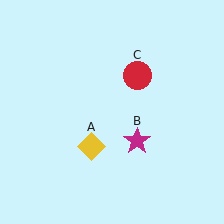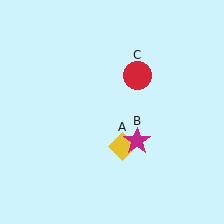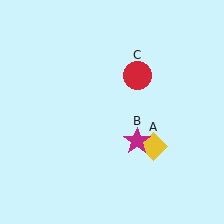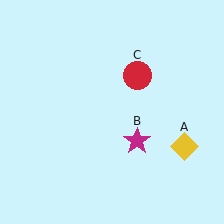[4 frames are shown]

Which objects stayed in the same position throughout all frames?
Magenta star (object B) and red circle (object C) remained stationary.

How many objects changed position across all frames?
1 object changed position: yellow diamond (object A).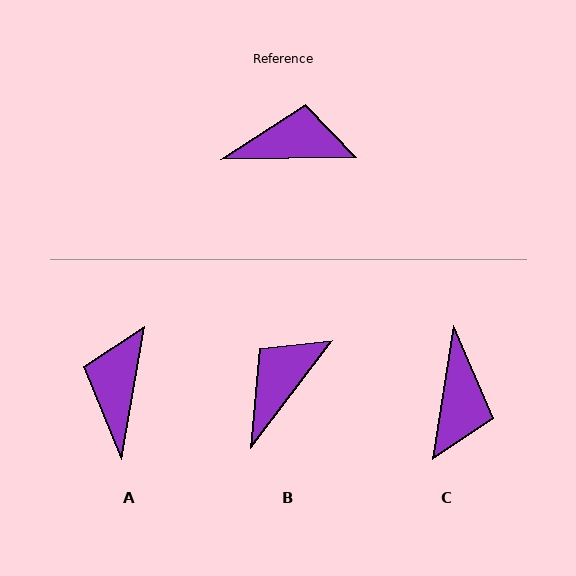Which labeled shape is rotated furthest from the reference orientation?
C, about 99 degrees away.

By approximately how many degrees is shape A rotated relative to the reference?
Approximately 80 degrees counter-clockwise.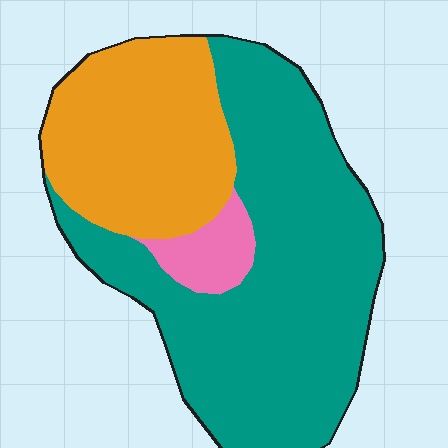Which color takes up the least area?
Pink, at roughly 5%.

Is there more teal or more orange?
Teal.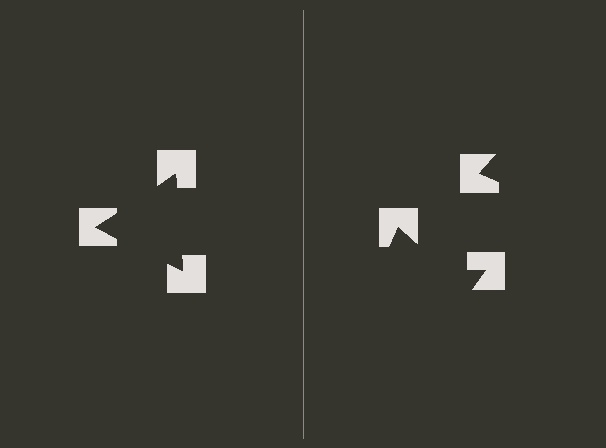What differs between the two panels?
The notched squares are positioned identically on both sides; only the wedge orientations differ. On the left they align to a triangle; on the right they are misaligned.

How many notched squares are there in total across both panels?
6 — 3 on each side.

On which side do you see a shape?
An illusory triangle appears on the left side. On the right side the wedge cuts are rotated, so no coherent shape forms.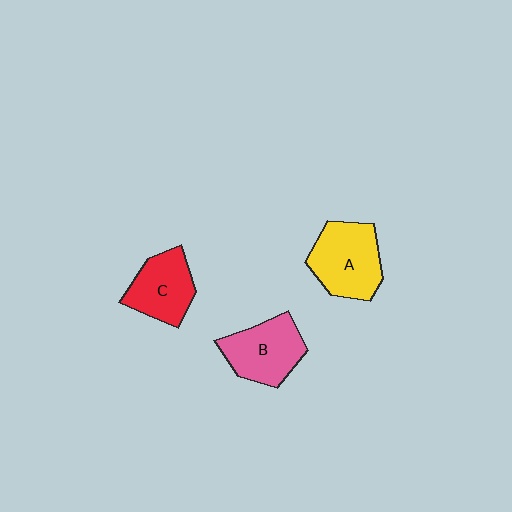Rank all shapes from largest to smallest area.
From largest to smallest: A (yellow), B (pink), C (red).